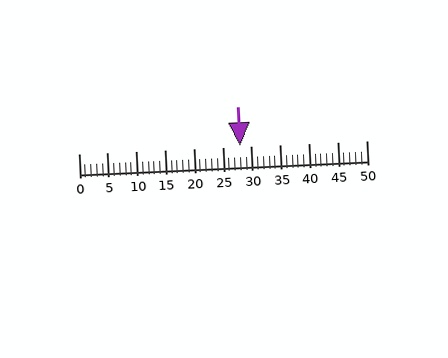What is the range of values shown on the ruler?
The ruler shows values from 0 to 50.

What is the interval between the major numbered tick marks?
The major tick marks are spaced 5 units apart.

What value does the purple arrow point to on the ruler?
The purple arrow points to approximately 28.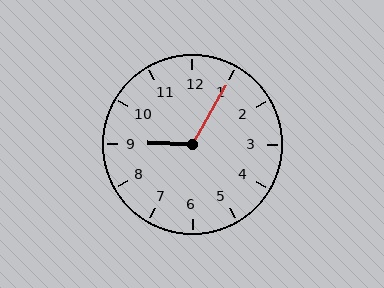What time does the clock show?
9:05.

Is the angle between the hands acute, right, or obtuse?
It is obtuse.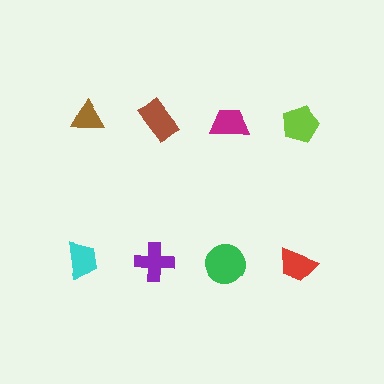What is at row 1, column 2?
A brown rectangle.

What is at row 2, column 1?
A cyan trapezoid.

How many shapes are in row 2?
4 shapes.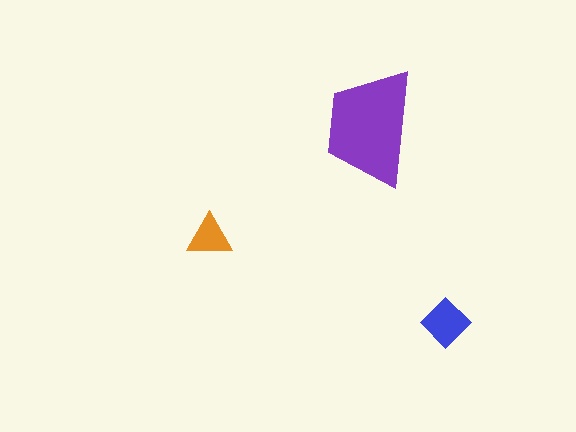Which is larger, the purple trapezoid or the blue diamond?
The purple trapezoid.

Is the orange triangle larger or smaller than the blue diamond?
Smaller.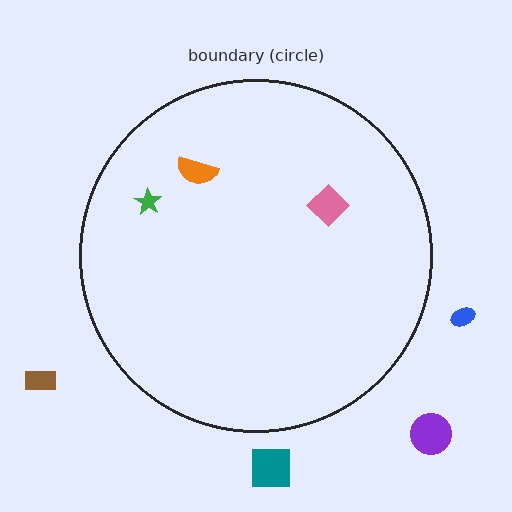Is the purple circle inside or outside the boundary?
Outside.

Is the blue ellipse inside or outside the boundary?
Outside.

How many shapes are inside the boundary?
3 inside, 4 outside.